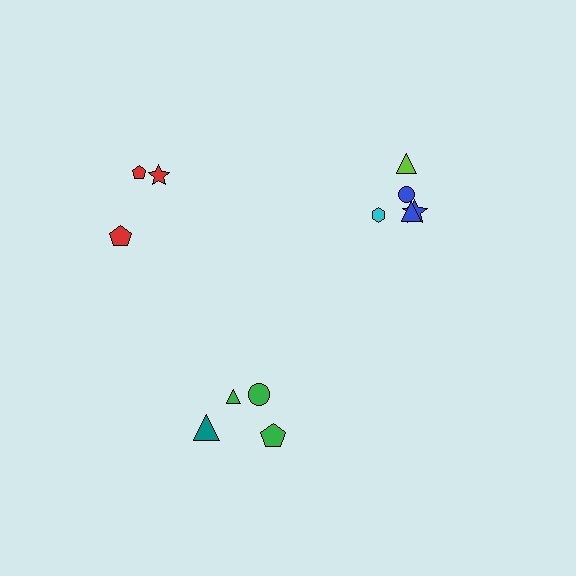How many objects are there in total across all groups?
There are 12 objects.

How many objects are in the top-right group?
There are 5 objects.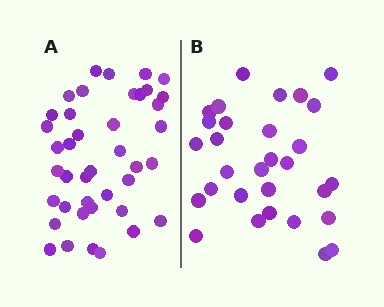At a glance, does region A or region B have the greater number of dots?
Region A (the left region) has more dots.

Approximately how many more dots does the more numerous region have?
Region A has roughly 12 or so more dots than region B.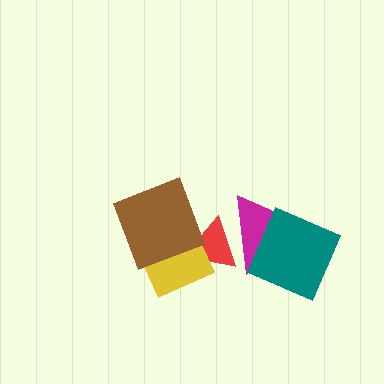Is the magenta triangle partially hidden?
Yes, it is partially covered by another shape.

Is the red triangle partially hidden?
Yes, it is partially covered by another shape.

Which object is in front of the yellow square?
The brown square is in front of the yellow square.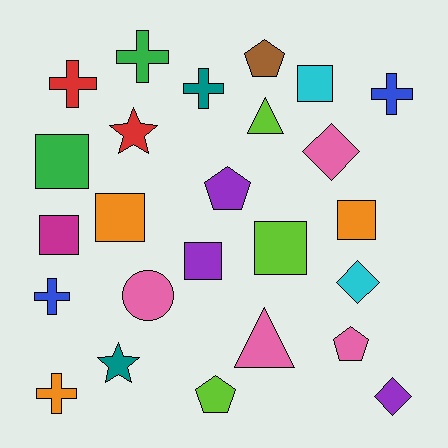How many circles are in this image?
There is 1 circle.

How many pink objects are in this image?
There are 4 pink objects.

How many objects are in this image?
There are 25 objects.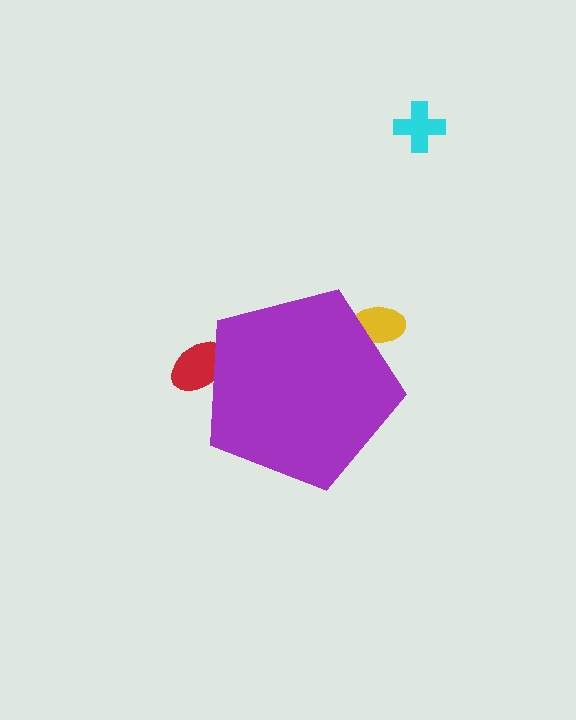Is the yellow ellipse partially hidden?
Yes, the yellow ellipse is partially hidden behind the purple pentagon.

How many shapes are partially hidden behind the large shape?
2 shapes are partially hidden.